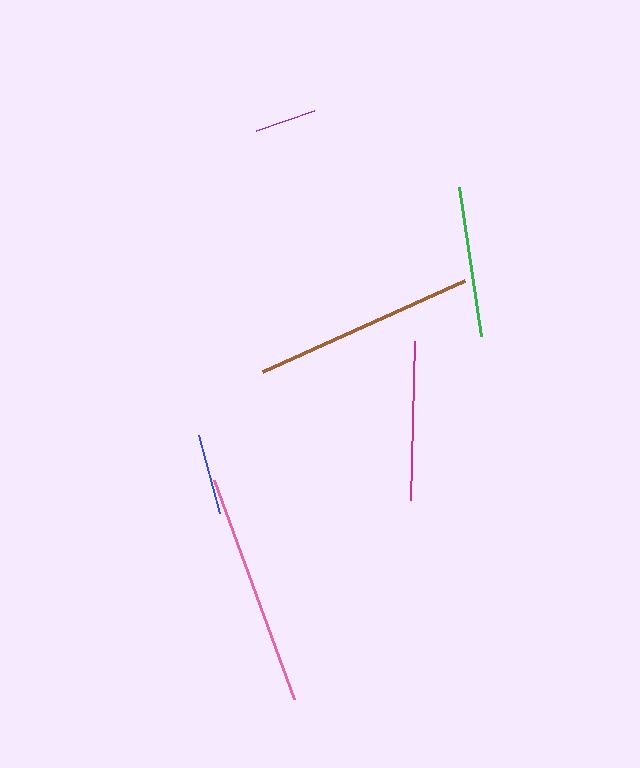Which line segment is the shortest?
The purple line is the shortest at approximately 61 pixels.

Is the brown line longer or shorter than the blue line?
The brown line is longer than the blue line.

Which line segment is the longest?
The pink line is the longest at approximately 234 pixels.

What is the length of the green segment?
The green segment is approximately 151 pixels long.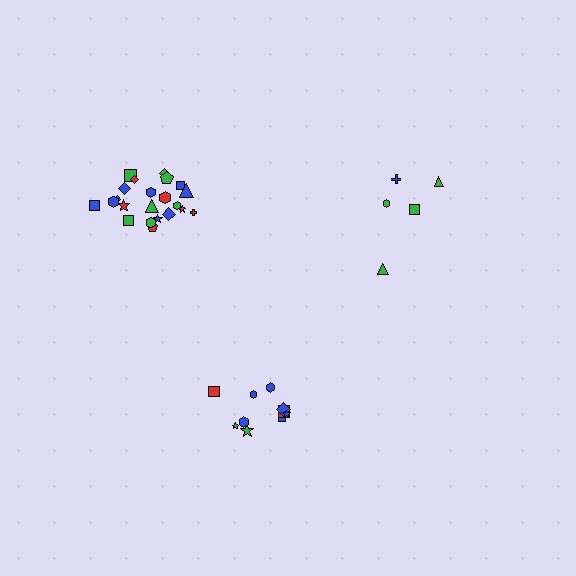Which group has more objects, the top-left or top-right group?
The top-left group.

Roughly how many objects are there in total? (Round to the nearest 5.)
Roughly 35 objects in total.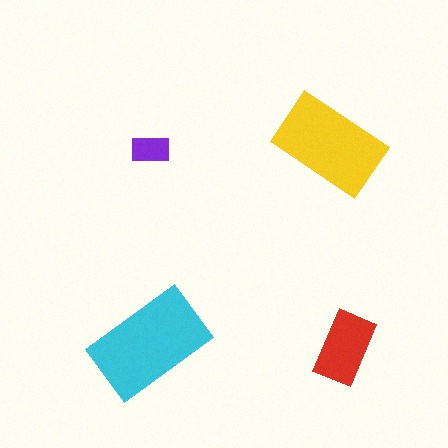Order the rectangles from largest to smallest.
the cyan one, the yellow one, the red one, the purple one.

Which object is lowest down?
The red rectangle is bottommost.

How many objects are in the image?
There are 4 objects in the image.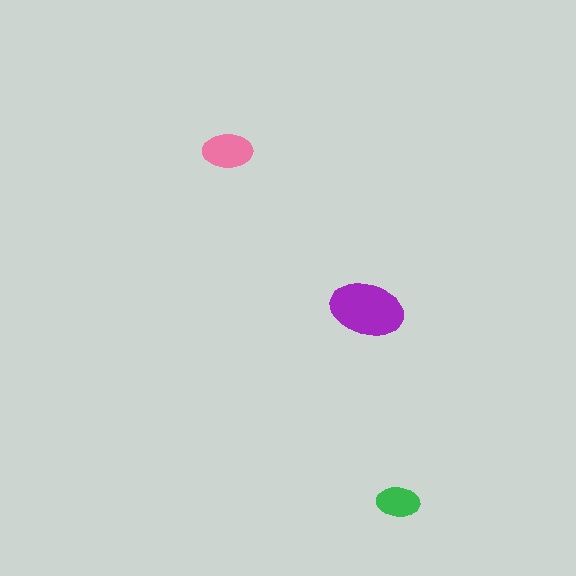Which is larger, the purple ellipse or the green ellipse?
The purple one.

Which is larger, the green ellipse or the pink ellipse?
The pink one.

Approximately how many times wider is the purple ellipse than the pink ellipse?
About 1.5 times wider.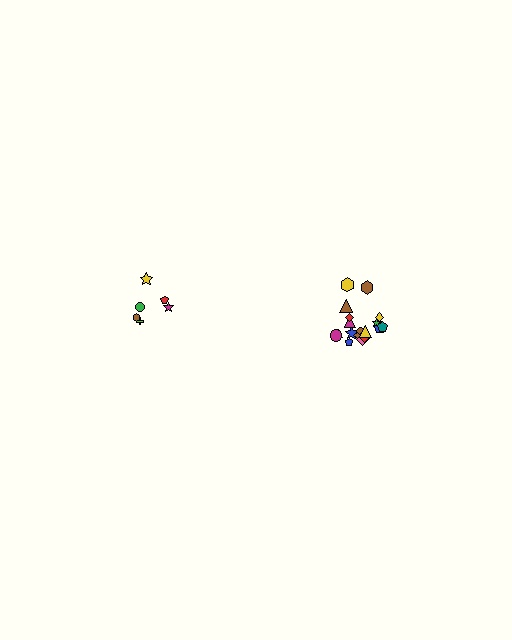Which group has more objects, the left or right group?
The right group.